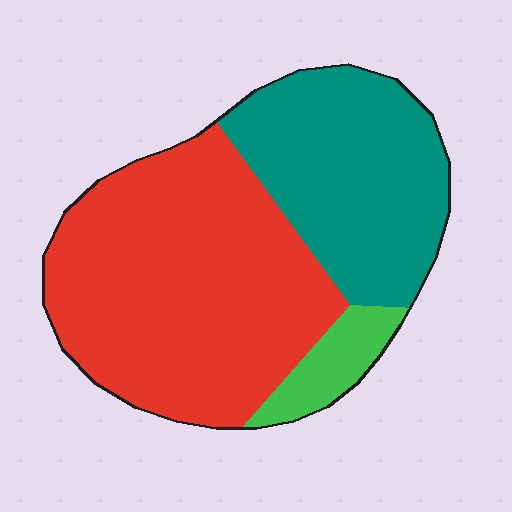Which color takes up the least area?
Green, at roughly 10%.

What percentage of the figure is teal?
Teal takes up between a quarter and a half of the figure.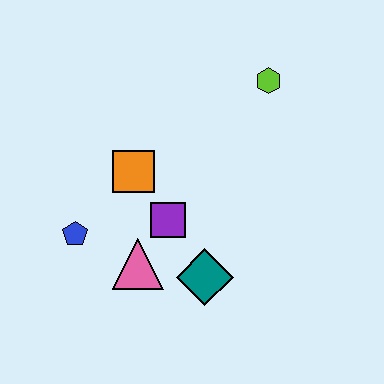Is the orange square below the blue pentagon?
No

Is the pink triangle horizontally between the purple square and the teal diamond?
No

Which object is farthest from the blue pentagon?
The lime hexagon is farthest from the blue pentagon.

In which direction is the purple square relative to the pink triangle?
The purple square is above the pink triangle.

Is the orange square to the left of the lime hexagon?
Yes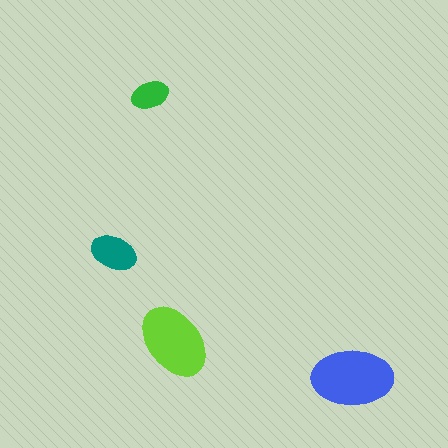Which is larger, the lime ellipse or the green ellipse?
The lime one.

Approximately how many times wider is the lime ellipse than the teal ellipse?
About 1.5 times wider.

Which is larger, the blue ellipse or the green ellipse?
The blue one.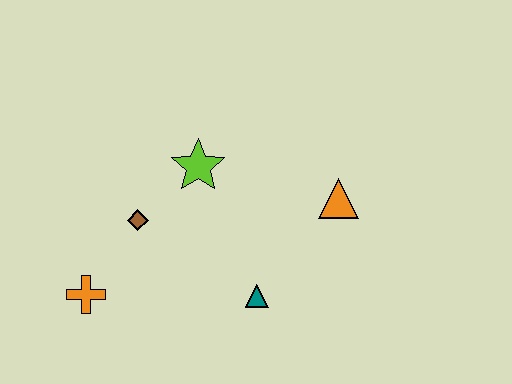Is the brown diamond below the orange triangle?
Yes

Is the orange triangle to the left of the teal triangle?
No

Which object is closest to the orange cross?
The brown diamond is closest to the orange cross.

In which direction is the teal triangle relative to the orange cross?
The teal triangle is to the right of the orange cross.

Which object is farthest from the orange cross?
The orange triangle is farthest from the orange cross.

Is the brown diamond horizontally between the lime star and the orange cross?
Yes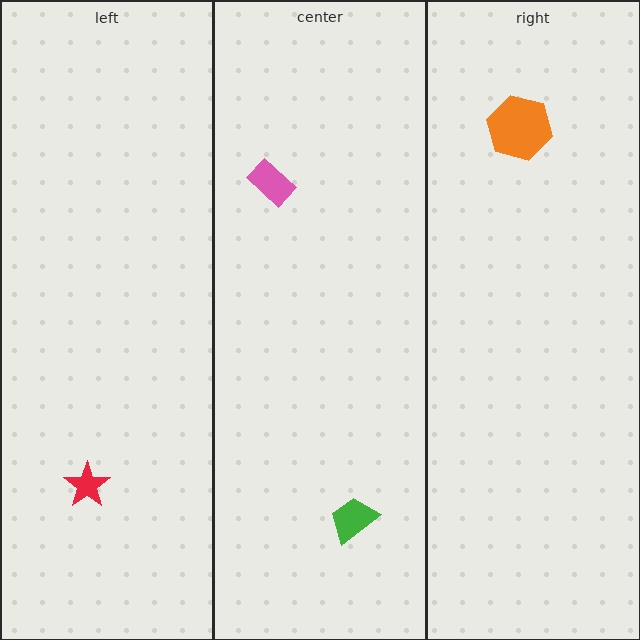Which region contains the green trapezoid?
The center region.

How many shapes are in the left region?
1.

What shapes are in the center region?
The green trapezoid, the pink rectangle.